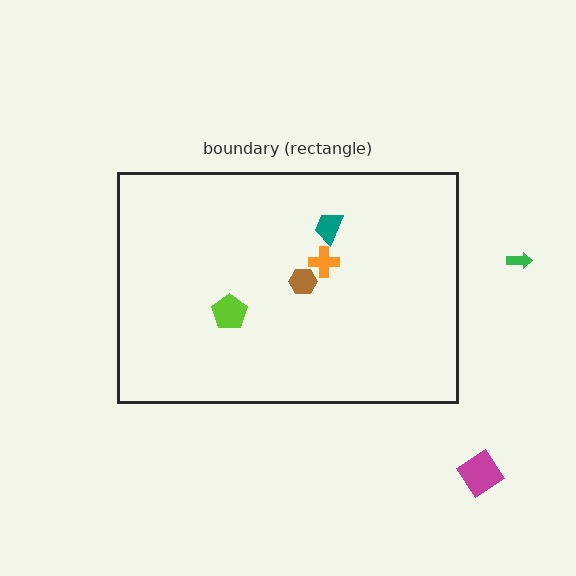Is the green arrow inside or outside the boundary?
Outside.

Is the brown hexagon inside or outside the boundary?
Inside.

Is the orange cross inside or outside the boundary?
Inside.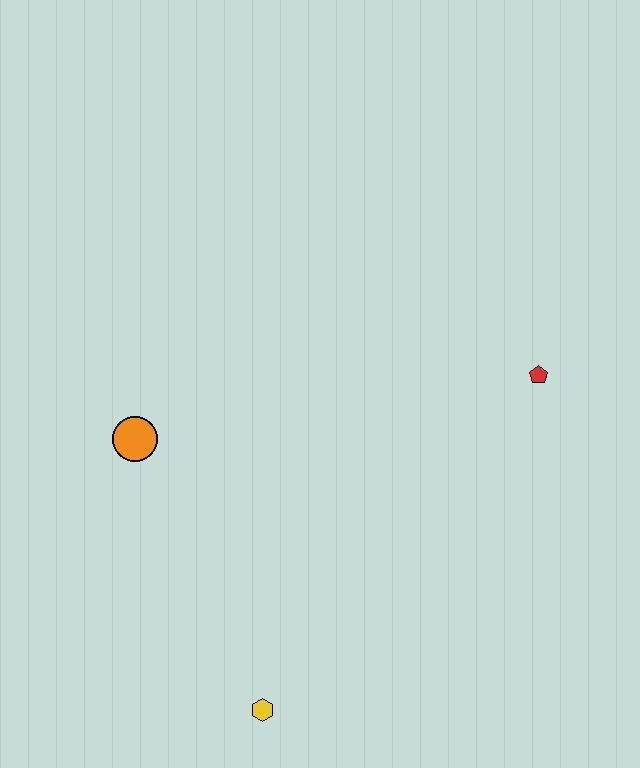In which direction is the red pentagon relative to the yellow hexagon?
The red pentagon is above the yellow hexagon.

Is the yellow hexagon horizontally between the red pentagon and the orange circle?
Yes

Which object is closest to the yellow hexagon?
The orange circle is closest to the yellow hexagon.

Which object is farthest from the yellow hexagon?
The red pentagon is farthest from the yellow hexagon.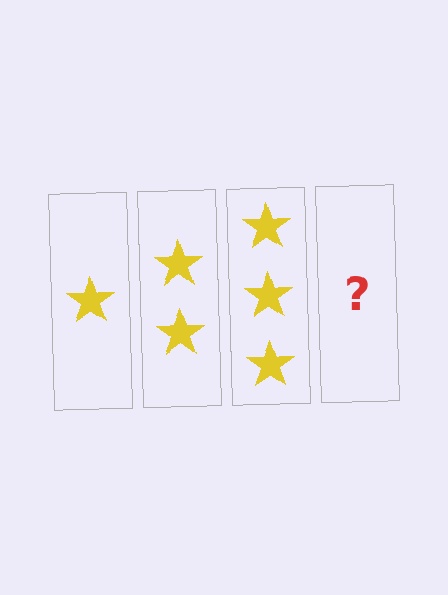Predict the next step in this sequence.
The next step is 4 stars.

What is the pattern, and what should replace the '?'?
The pattern is that each step adds one more star. The '?' should be 4 stars.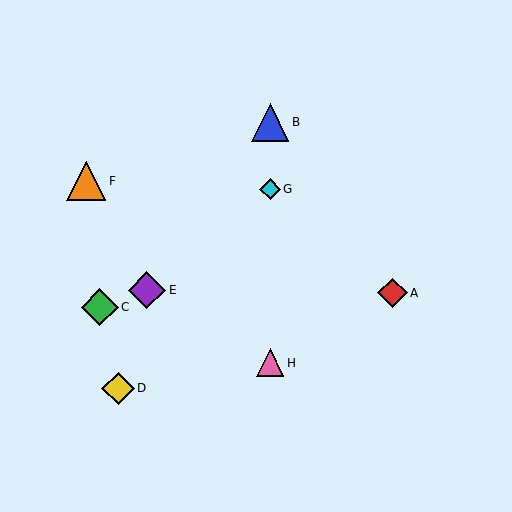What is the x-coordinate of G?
Object G is at x≈270.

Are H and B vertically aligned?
Yes, both are at x≈270.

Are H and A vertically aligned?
No, H is at x≈270 and A is at x≈393.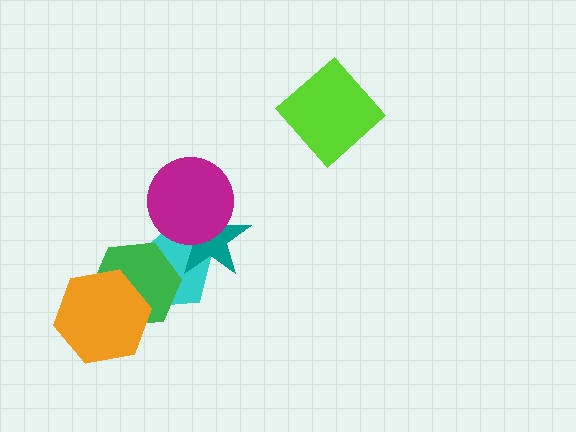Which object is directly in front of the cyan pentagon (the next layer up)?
The teal star is directly in front of the cyan pentagon.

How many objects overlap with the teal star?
2 objects overlap with the teal star.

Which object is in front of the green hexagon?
The orange hexagon is in front of the green hexagon.